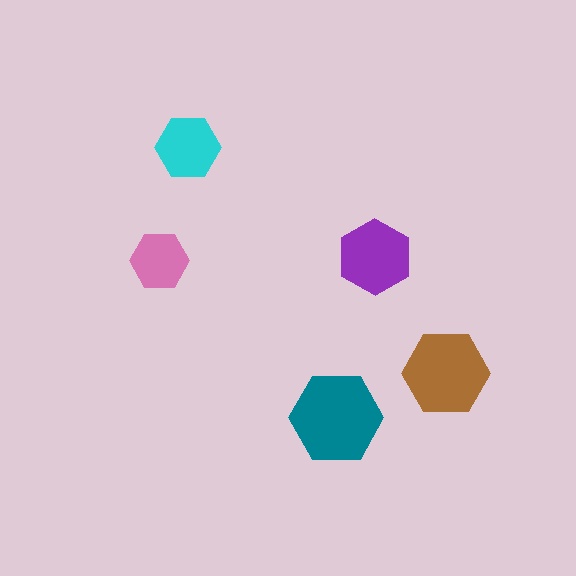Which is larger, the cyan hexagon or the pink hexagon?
The cyan one.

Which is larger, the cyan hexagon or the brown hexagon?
The brown one.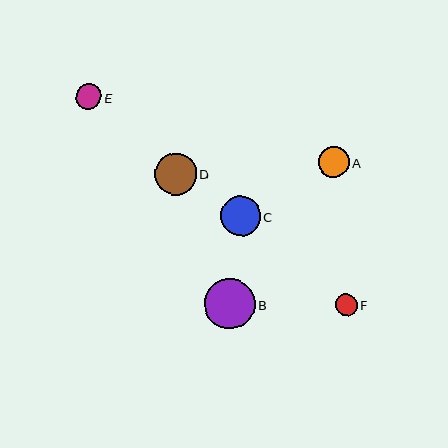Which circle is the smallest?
Circle F is the smallest with a size of approximately 22 pixels.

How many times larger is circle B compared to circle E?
Circle B is approximately 2.0 times the size of circle E.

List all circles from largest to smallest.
From largest to smallest: B, D, C, A, E, F.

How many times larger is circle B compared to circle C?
Circle B is approximately 1.3 times the size of circle C.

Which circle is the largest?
Circle B is the largest with a size of approximately 51 pixels.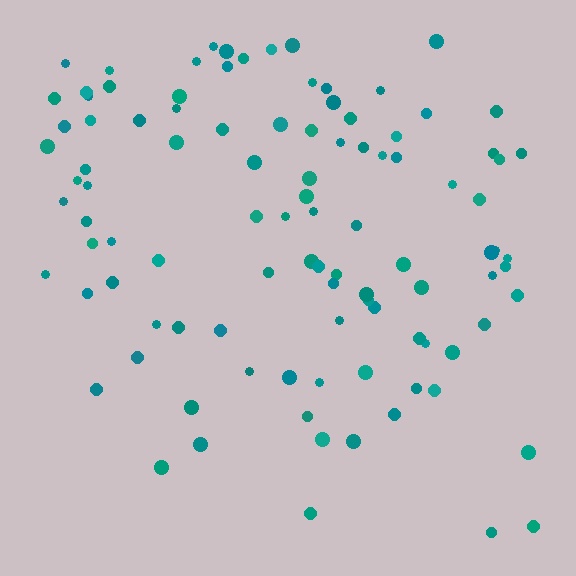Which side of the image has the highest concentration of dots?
The top.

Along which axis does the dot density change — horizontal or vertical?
Vertical.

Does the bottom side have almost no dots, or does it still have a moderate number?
Still a moderate number, just noticeably fewer than the top.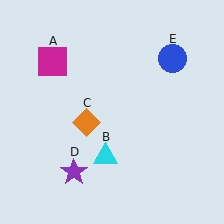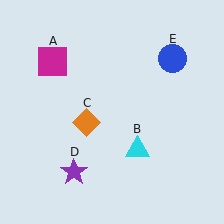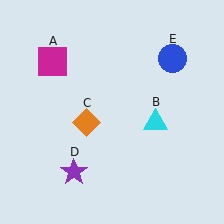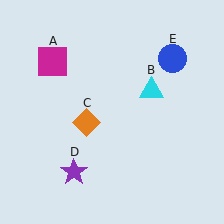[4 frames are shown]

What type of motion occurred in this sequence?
The cyan triangle (object B) rotated counterclockwise around the center of the scene.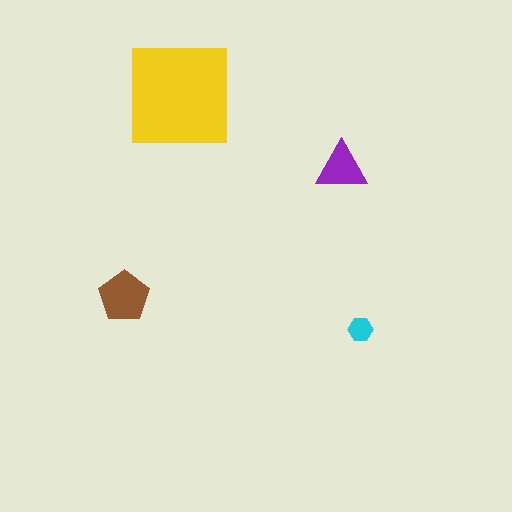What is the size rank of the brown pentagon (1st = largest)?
2nd.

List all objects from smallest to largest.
The cyan hexagon, the purple triangle, the brown pentagon, the yellow square.